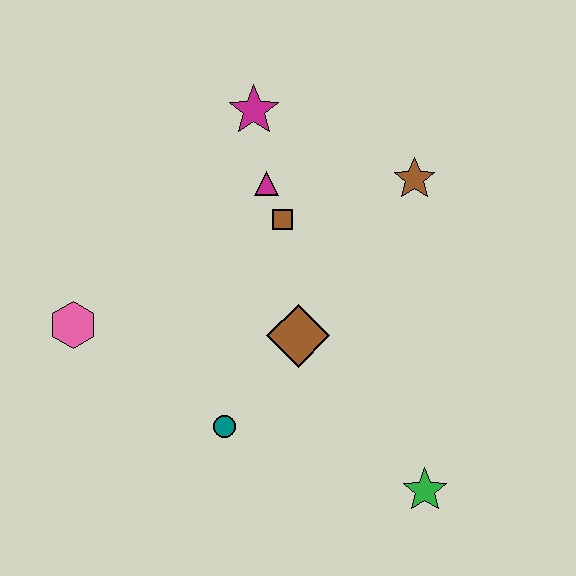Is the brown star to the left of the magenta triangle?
No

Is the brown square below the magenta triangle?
Yes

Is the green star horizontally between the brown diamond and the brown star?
No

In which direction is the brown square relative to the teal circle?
The brown square is above the teal circle.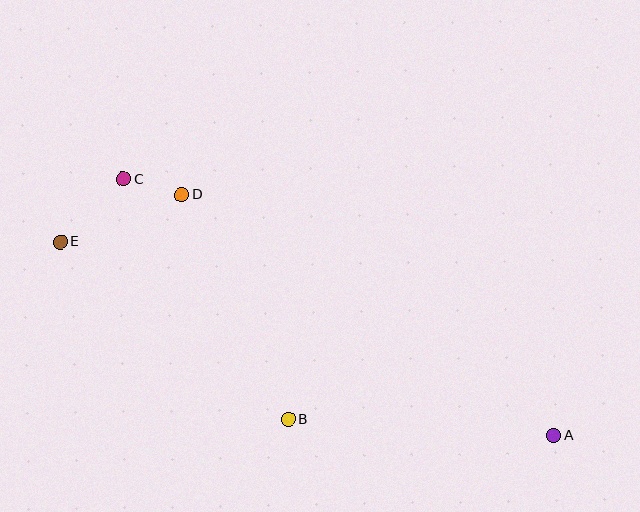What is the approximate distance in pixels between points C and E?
The distance between C and E is approximately 89 pixels.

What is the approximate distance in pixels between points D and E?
The distance between D and E is approximately 131 pixels.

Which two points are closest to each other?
Points C and D are closest to each other.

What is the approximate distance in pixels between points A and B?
The distance between A and B is approximately 266 pixels.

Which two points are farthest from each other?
Points A and E are farthest from each other.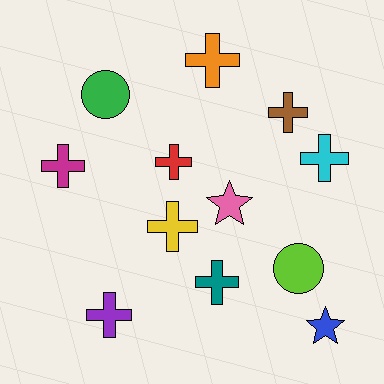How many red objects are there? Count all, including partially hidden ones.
There is 1 red object.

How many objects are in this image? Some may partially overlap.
There are 12 objects.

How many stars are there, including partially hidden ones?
There are 2 stars.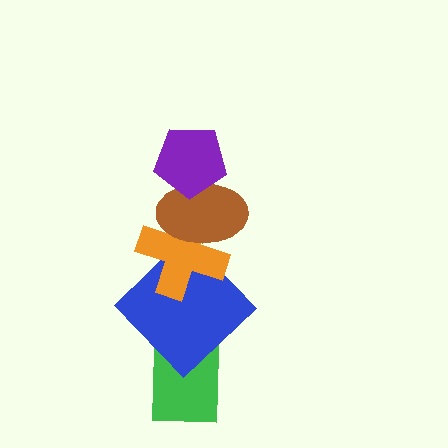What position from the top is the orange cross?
The orange cross is 3rd from the top.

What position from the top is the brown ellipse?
The brown ellipse is 2nd from the top.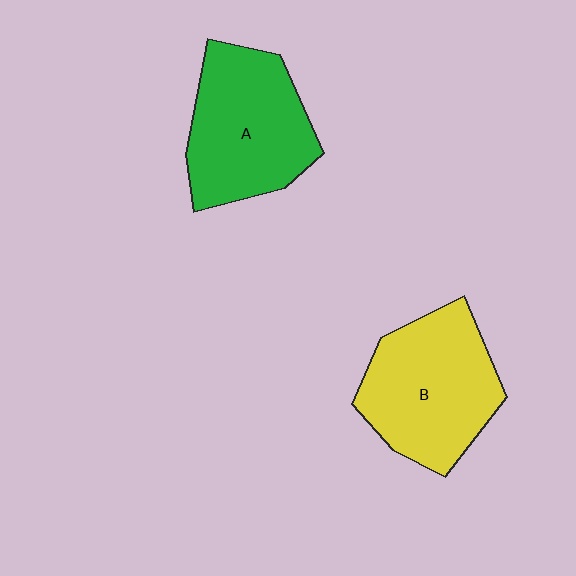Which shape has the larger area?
Shape B (yellow).